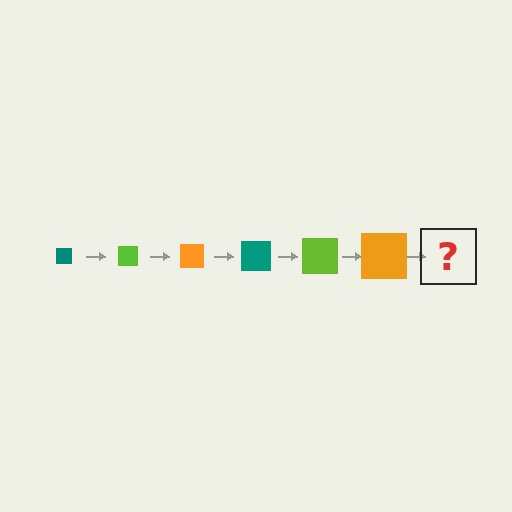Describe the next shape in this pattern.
It should be a teal square, larger than the previous one.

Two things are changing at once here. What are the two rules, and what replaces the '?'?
The two rules are that the square grows larger each step and the color cycles through teal, lime, and orange. The '?' should be a teal square, larger than the previous one.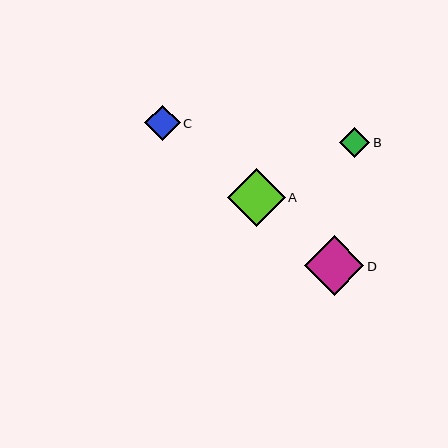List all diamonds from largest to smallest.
From largest to smallest: D, A, C, B.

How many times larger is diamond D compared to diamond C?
Diamond D is approximately 1.7 times the size of diamond C.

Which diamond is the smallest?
Diamond B is the smallest with a size of approximately 31 pixels.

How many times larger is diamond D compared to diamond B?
Diamond D is approximately 2.0 times the size of diamond B.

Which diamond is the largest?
Diamond D is the largest with a size of approximately 60 pixels.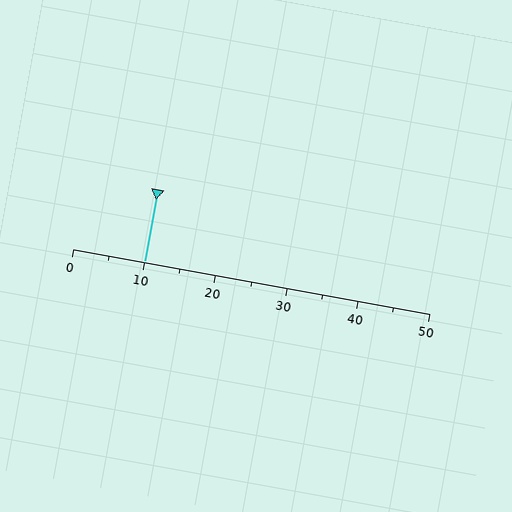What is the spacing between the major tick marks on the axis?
The major ticks are spaced 10 apart.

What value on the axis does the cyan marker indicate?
The marker indicates approximately 10.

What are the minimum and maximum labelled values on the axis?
The axis runs from 0 to 50.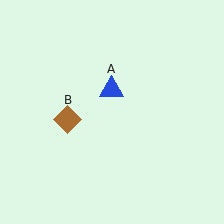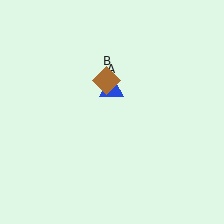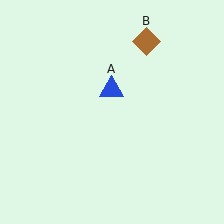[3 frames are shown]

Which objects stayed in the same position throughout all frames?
Blue triangle (object A) remained stationary.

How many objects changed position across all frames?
1 object changed position: brown diamond (object B).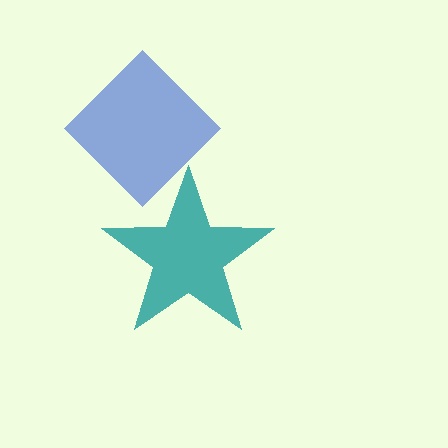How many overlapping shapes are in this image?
There are 2 overlapping shapes in the image.